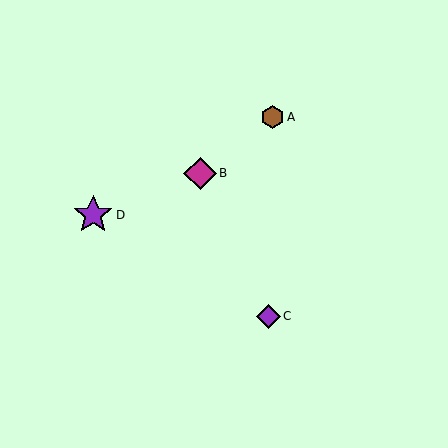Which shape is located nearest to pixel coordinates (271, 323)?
The purple diamond (labeled C) at (268, 316) is nearest to that location.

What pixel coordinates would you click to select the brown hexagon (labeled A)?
Click at (272, 117) to select the brown hexagon A.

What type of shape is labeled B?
Shape B is a magenta diamond.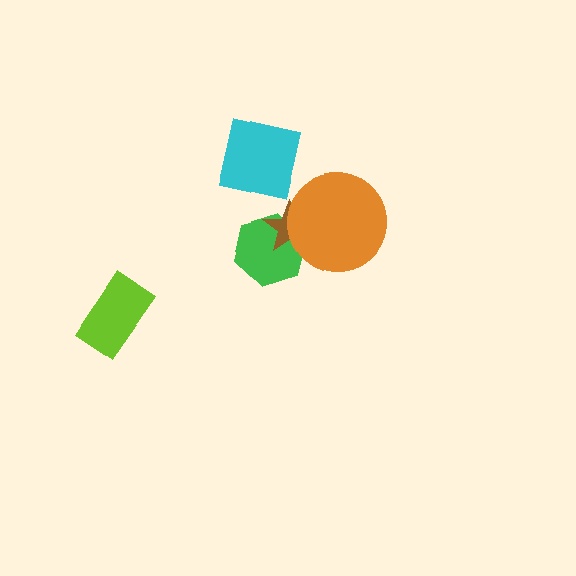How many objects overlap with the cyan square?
0 objects overlap with the cyan square.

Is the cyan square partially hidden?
No, no other shape covers it.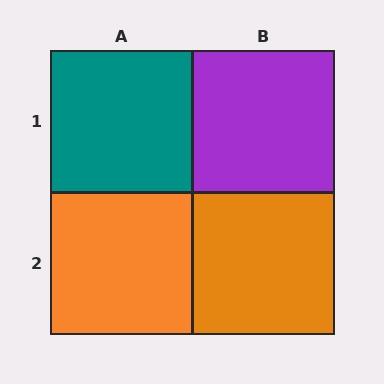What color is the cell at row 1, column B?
Purple.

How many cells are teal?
1 cell is teal.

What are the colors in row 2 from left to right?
Orange, orange.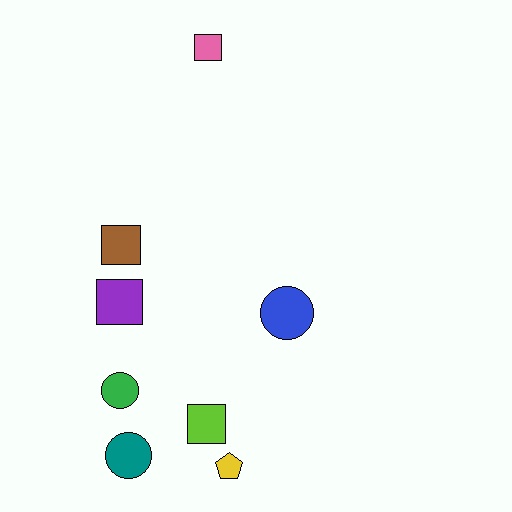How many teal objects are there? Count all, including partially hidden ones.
There is 1 teal object.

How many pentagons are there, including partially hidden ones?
There is 1 pentagon.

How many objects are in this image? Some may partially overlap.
There are 8 objects.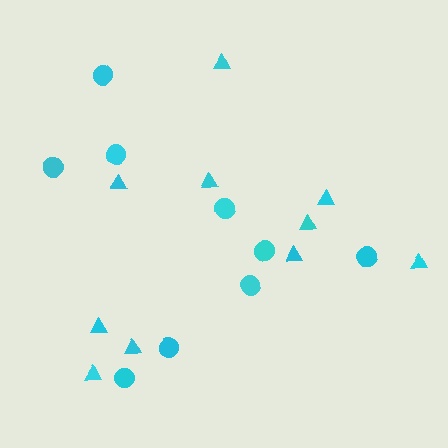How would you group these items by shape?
There are 2 groups: one group of triangles (10) and one group of circles (9).